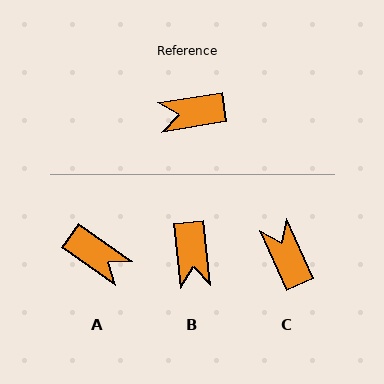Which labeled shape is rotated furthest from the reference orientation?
A, about 136 degrees away.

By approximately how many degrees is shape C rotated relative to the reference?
Approximately 75 degrees clockwise.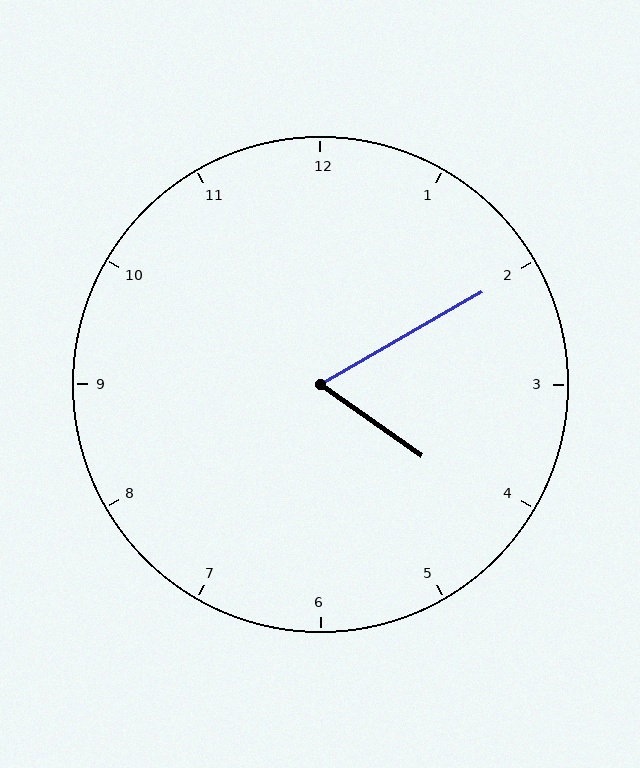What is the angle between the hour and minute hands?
Approximately 65 degrees.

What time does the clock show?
4:10.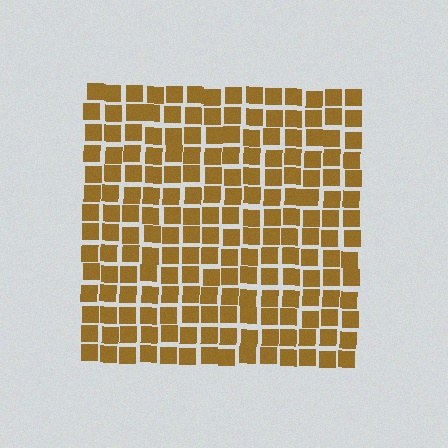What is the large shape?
The large shape is a square.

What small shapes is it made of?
It is made of small squares.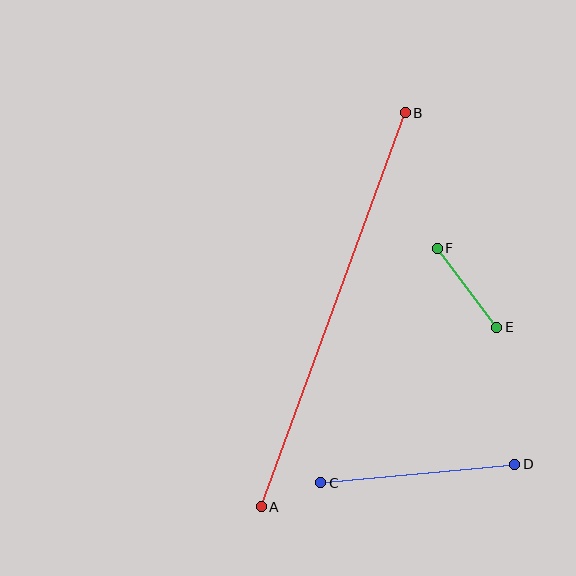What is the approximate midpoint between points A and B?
The midpoint is at approximately (333, 310) pixels.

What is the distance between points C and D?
The distance is approximately 195 pixels.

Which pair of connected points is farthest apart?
Points A and B are farthest apart.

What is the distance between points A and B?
The distance is approximately 420 pixels.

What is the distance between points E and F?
The distance is approximately 99 pixels.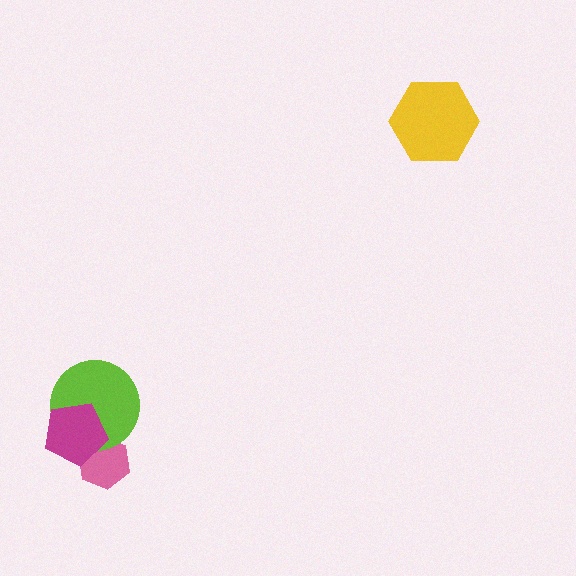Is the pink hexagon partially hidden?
Yes, it is partially covered by another shape.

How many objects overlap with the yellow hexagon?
0 objects overlap with the yellow hexagon.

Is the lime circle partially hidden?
Yes, it is partially covered by another shape.